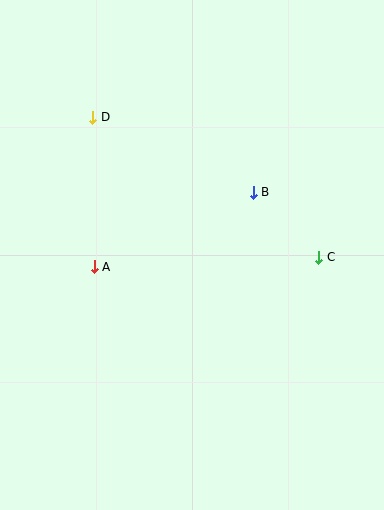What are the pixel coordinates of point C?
Point C is at (319, 257).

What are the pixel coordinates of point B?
Point B is at (253, 192).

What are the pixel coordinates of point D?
Point D is at (93, 117).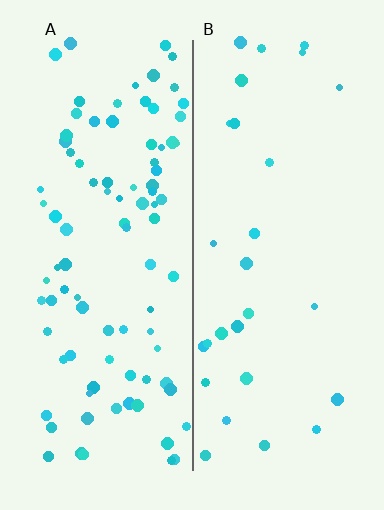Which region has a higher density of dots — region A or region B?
A (the left).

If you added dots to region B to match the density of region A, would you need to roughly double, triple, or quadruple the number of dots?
Approximately triple.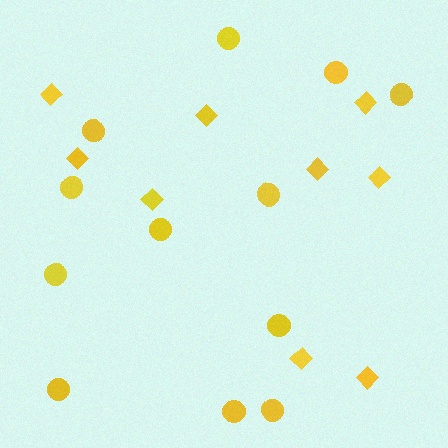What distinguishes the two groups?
There are 2 groups: one group of diamonds (9) and one group of circles (12).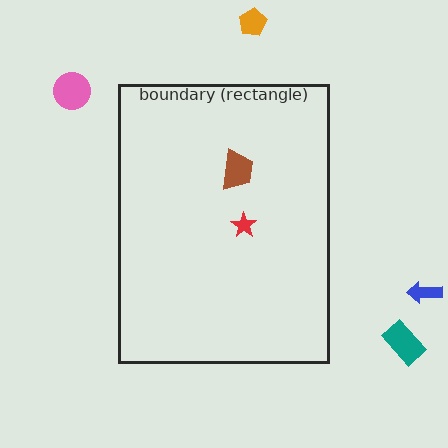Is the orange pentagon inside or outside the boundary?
Outside.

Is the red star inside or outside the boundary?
Inside.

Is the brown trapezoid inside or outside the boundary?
Inside.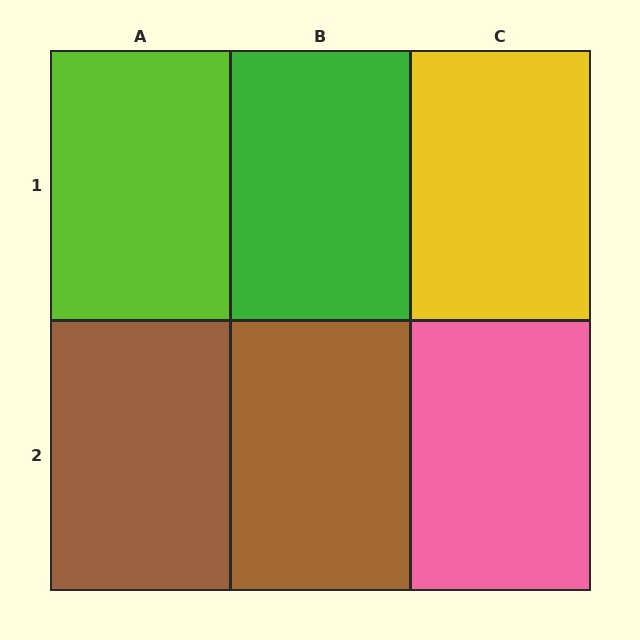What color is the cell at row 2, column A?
Brown.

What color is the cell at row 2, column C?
Pink.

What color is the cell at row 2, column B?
Brown.